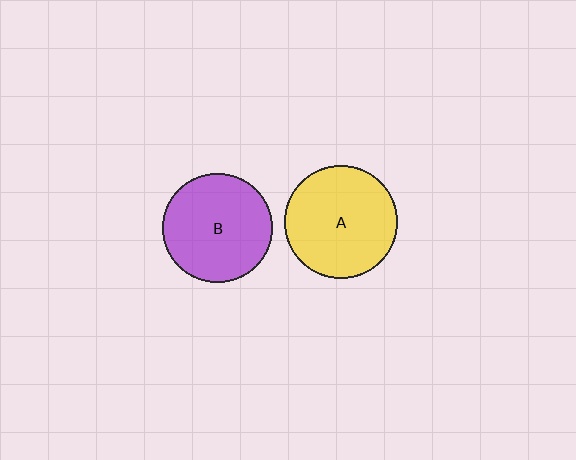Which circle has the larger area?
Circle A (yellow).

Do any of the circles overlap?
No, none of the circles overlap.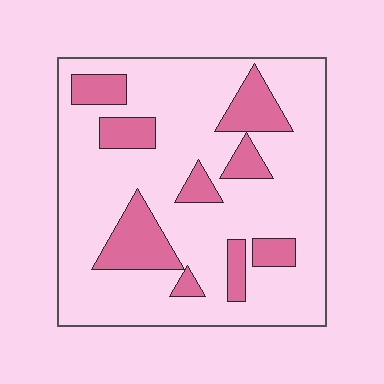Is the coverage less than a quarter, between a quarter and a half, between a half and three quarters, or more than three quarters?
Less than a quarter.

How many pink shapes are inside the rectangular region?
9.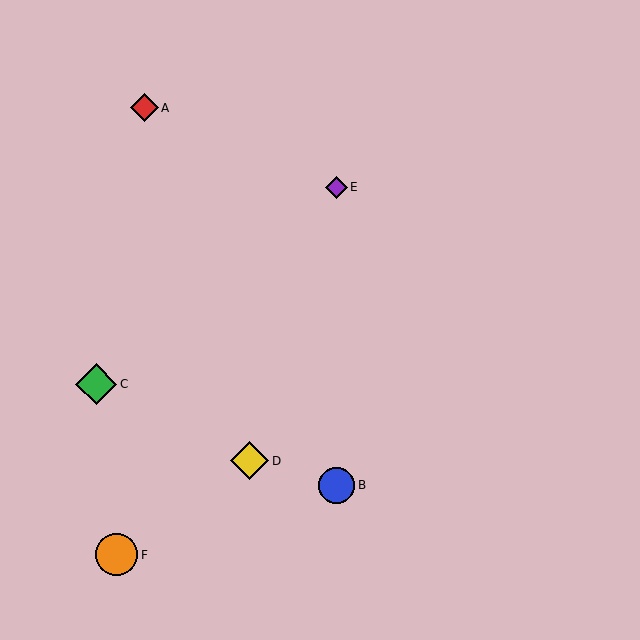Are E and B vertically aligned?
Yes, both are at x≈337.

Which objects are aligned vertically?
Objects B, E are aligned vertically.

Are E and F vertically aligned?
No, E is at x≈337 and F is at x≈117.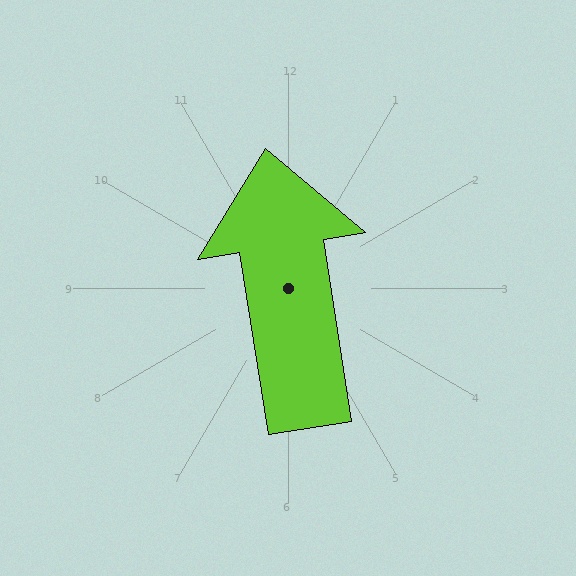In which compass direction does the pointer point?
North.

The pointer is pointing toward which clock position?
Roughly 12 o'clock.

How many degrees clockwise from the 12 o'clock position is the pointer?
Approximately 351 degrees.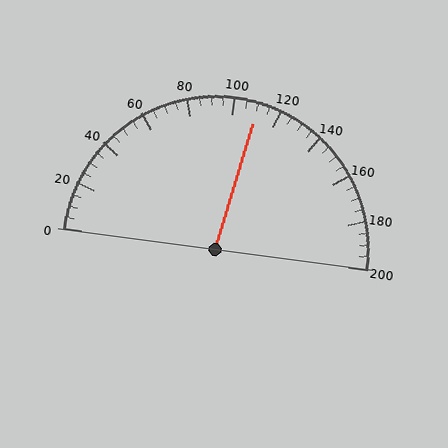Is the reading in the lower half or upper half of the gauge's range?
The reading is in the upper half of the range (0 to 200).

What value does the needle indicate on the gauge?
The needle indicates approximately 110.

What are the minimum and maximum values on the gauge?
The gauge ranges from 0 to 200.